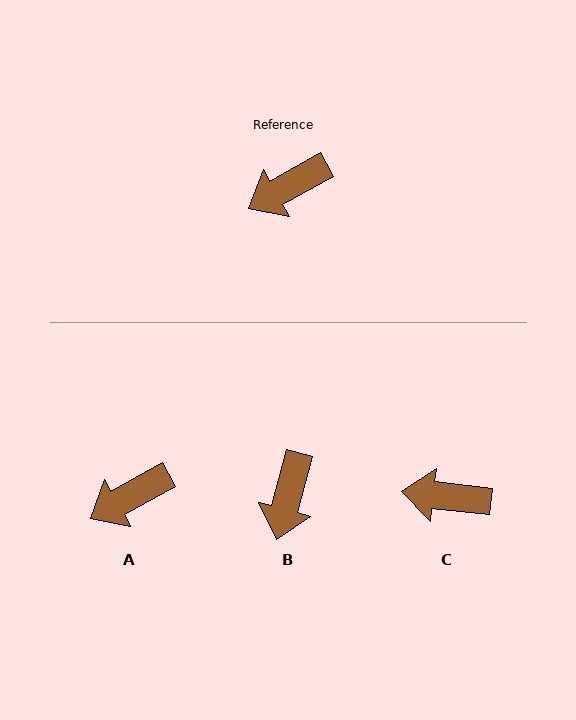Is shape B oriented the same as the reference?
No, it is off by about 46 degrees.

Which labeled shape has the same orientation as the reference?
A.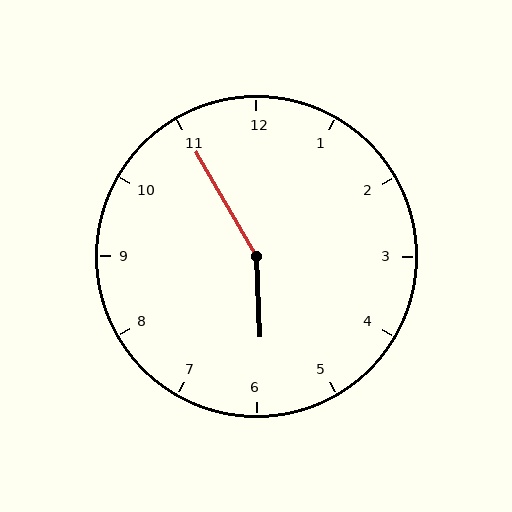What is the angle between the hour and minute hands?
Approximately 152 degrees.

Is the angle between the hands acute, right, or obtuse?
It is obtuse.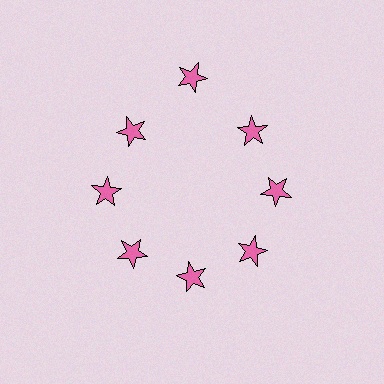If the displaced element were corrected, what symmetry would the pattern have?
It would have 8-fold rotational symmetry — the pattern would map onto itself every 45 degrees.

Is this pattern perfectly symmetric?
No. The 8 pink stars are arranged in a ring, but one element near the 12 o'clock position is pushed outward from the center, breaking the 8-fold rotational symmetry.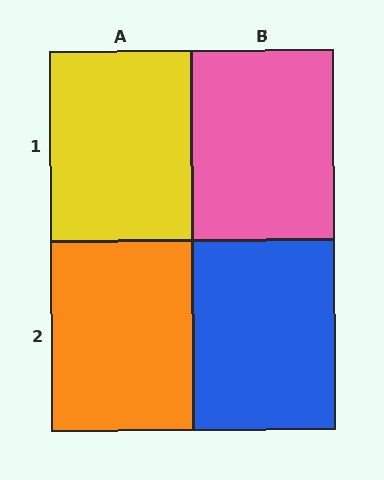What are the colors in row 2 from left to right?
Orange, blue.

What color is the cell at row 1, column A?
Yellow.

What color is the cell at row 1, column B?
Pink.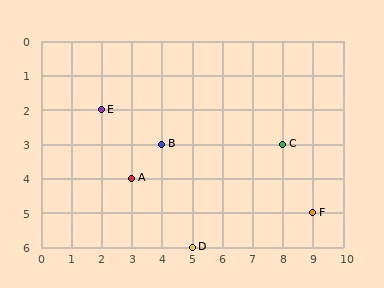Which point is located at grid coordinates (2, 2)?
Point E is at (2, 2).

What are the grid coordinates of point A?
Point A is at grid coordinates (3, 4).